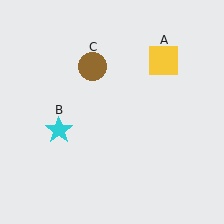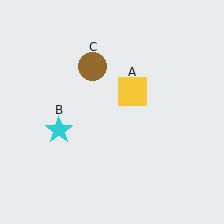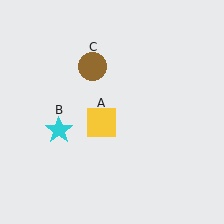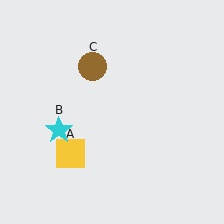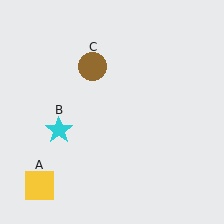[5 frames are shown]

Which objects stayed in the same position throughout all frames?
Cyan star (object B) and brown circle (object C) remained stationary.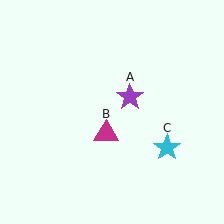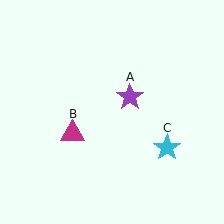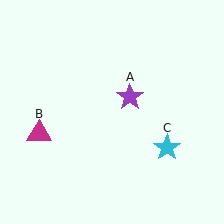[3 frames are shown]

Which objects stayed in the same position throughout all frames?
Purple star (object A) and cyan star (object C) remained stationary.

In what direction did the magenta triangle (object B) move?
The magenta triangle (object B) moved left.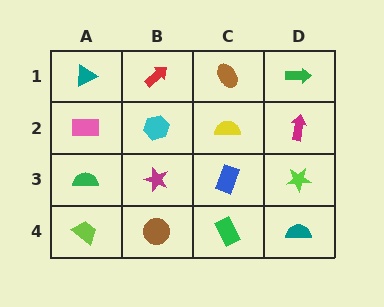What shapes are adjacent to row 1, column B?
A cyan hexagon (row 2, column B), a teal triangle (row 1, column A), a brown ellipse (row 1, column C).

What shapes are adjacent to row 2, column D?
A green arrow (row 1, column D), a lime star (row 3, column D), a yellow semicircle (row 2, column C).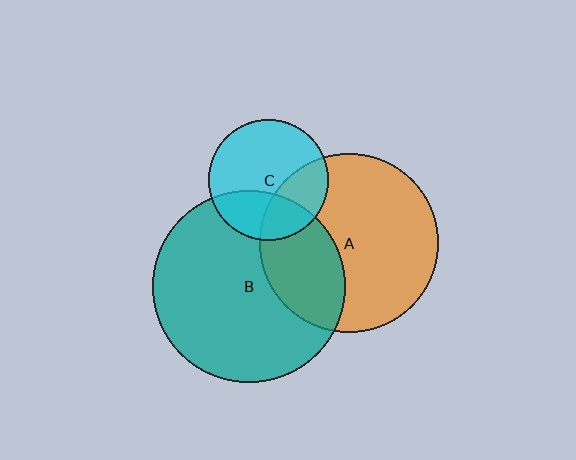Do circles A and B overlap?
Yes.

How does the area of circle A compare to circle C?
Approximately 2.2 times.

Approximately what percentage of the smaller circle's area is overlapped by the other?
Approximately 30%.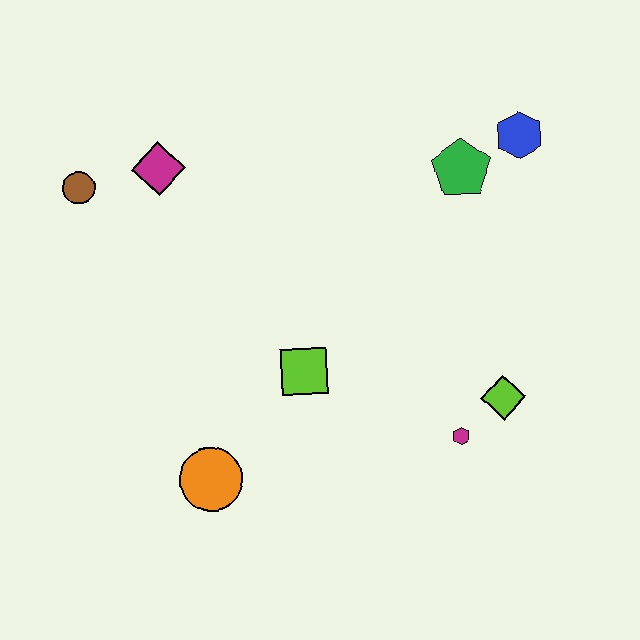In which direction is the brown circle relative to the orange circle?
The brown circle is above the orange circle.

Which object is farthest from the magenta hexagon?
The brown circle is farthest from the magenta hexagon.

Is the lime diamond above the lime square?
No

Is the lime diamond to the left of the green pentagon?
No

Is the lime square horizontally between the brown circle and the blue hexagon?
Yes